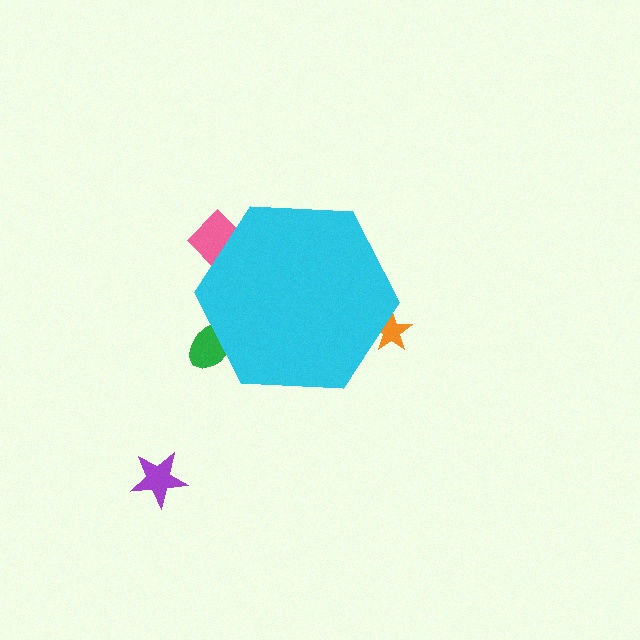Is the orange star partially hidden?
Yes, the orange star is partially hidden behind the cyan hexagon.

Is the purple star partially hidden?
No, the purple star is fully visible.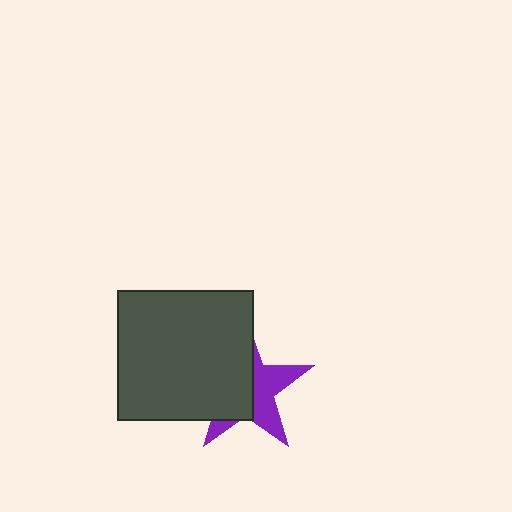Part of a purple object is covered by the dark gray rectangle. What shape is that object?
It is a star.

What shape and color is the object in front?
The object in front is a dark gray rectangle.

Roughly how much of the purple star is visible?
A small part of it is visible (roughly 44%).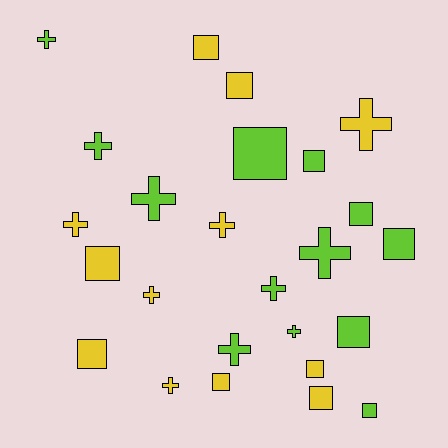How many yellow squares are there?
There are 7 yellow squares.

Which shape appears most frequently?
Square, with 13 objects.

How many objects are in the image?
There are 25 objects.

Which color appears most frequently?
Lime, with 13 objects.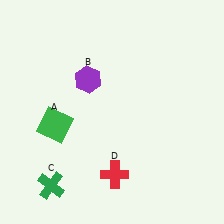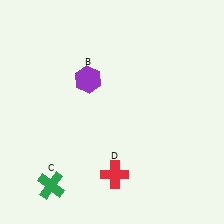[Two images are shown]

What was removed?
The green square (A) was removed in Image 2.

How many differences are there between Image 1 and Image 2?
There is 1 difference between the two images.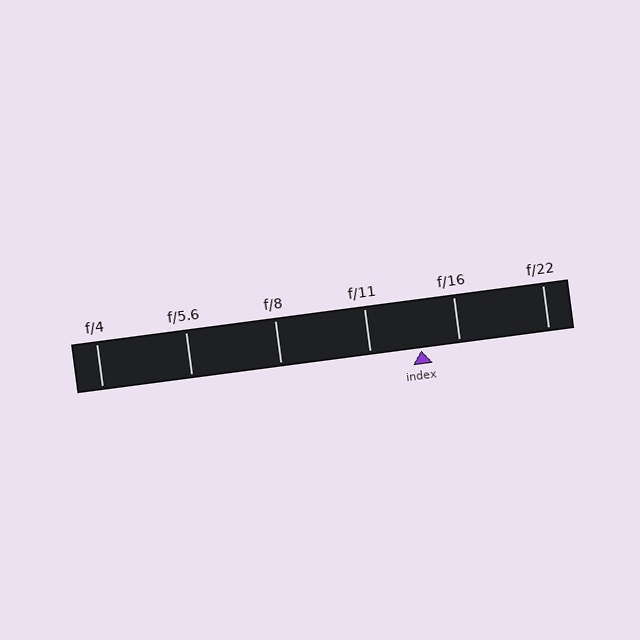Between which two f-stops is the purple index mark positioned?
The index mark is between f/11 and f/16.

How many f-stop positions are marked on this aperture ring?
There are 6 f-stop positions marked.